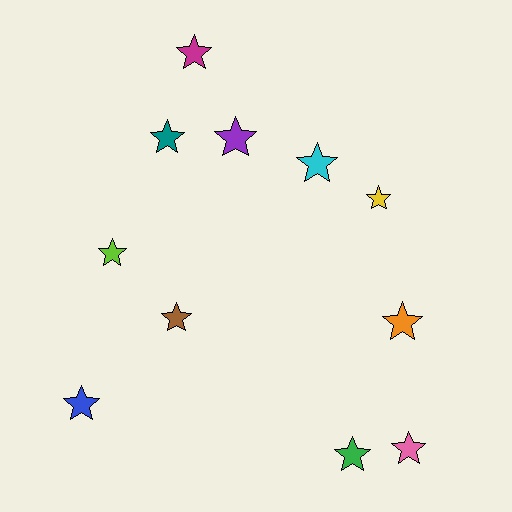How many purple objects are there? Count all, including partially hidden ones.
There is 1 purple object.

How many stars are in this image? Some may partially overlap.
There are 11 stars.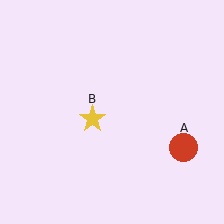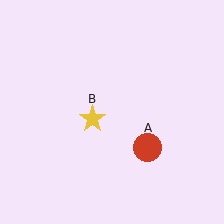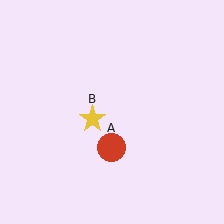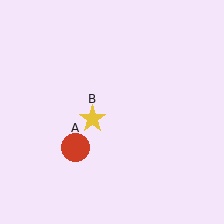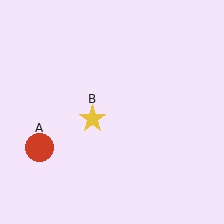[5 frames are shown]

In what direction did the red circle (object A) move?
The red circle (object A) moved left.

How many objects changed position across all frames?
1 object changed position: red circle (object A).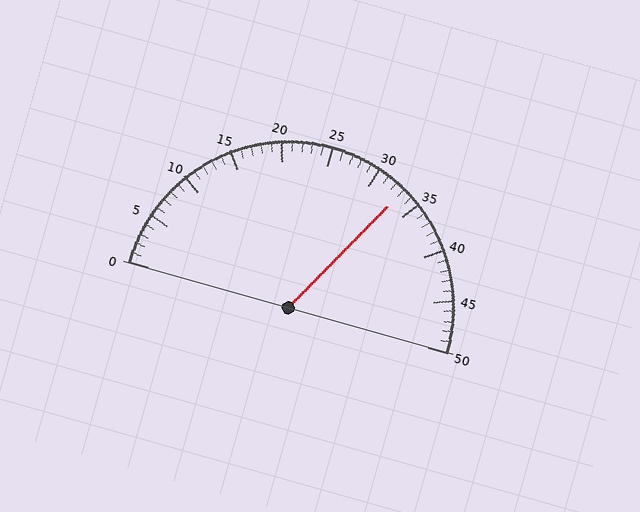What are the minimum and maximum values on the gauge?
The gauge ranges from 0 to 50.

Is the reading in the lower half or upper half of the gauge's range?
The reading is in the upper half of the range (0 to 50).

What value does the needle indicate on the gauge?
The needle indicates approximately 33.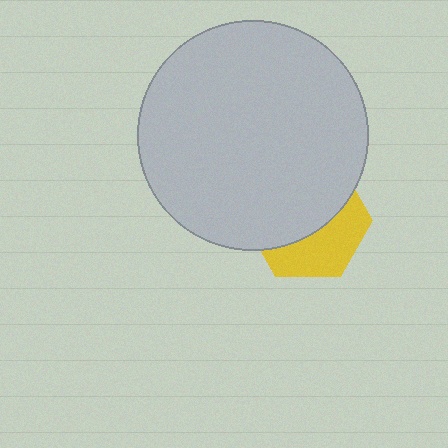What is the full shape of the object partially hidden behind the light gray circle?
The partially hidden object is a yellow hexagon.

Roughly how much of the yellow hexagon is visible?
A small part of it is visible (roughly 40%).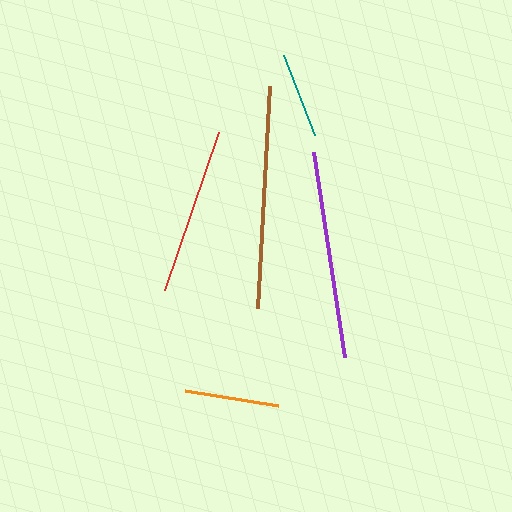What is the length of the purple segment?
The purple segment is approximately 208 pixels long.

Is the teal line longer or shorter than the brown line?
The brown line is longer than the teal line.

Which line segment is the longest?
The brown line is the longest at approximately 222 pixels.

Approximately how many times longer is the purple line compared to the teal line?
The purple line is approximately 2.4 times the length of the teal line.